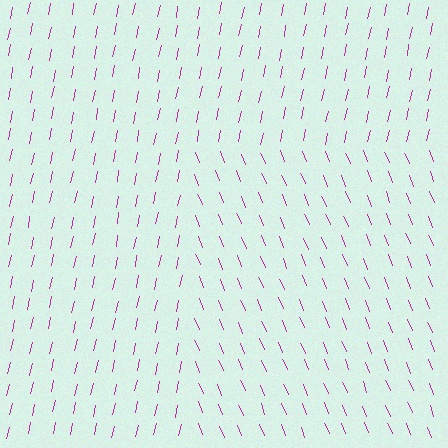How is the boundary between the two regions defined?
The boundary is defined purely by a change in line orientation (approximately 34 degrees difference). All lines are the same color and thickness.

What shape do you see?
I see a rectangle.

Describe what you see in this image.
The image is filled with small magenta line segments. A rectangle region in the image has lines oriented differently from the surrounding lines, creating a visible texture boundary.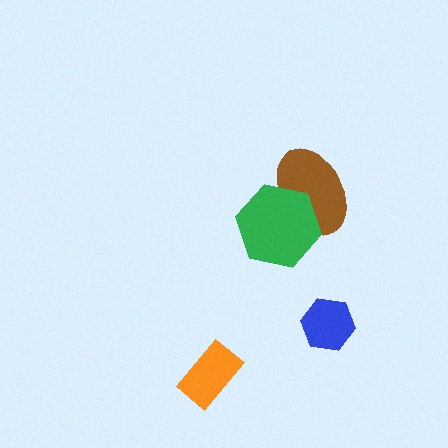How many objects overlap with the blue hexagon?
0 objects overlap with the blue hexagon.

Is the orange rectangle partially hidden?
No, no other shape covers it.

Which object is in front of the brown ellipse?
The green hexagon is in front of the brown ellipse.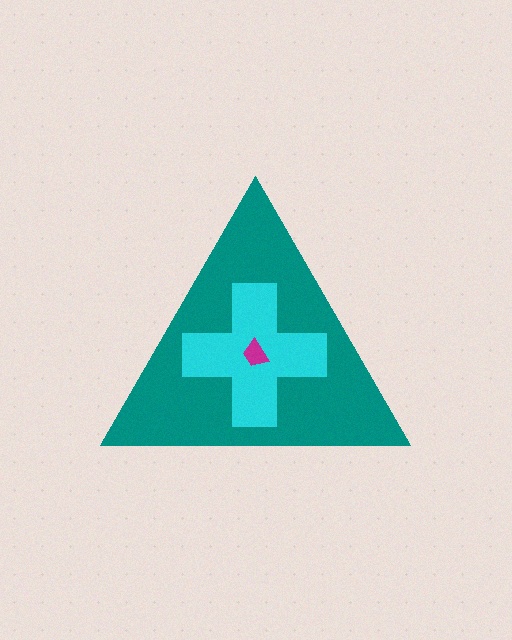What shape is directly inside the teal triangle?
The cyan cross.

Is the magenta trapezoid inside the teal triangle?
Yes.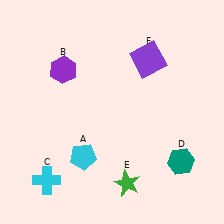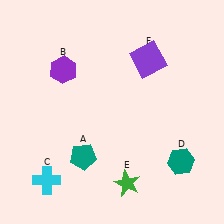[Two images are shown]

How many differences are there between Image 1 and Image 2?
There is 1 difference between the two images.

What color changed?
The pentagon (A) changed from cyan in Image 1 to teal in Image 2.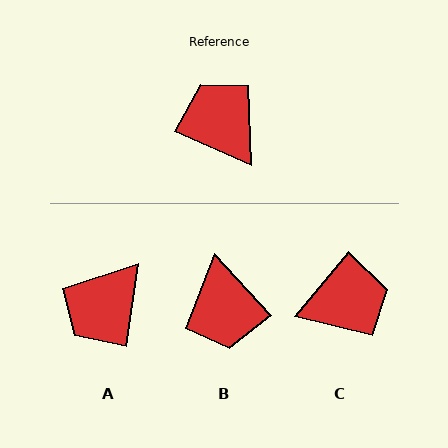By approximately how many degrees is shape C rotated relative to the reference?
Approximately 106 degrees clockwise.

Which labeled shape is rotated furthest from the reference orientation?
B, about 157 degrees away.